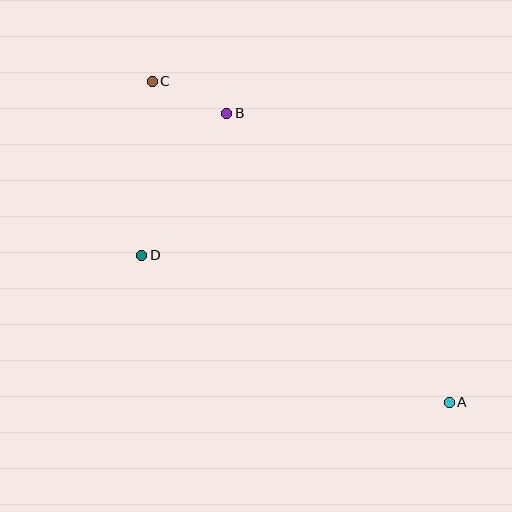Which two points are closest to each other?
Points B and C are closest to each other.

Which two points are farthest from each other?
Points A and C are farthest from each other.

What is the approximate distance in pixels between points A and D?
The distance between A and D is approximately 341 pixels.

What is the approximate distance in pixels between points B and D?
The distance between B and D is approximately 165 pixels.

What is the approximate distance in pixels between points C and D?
The distance between C and D is approximately 174 pixels.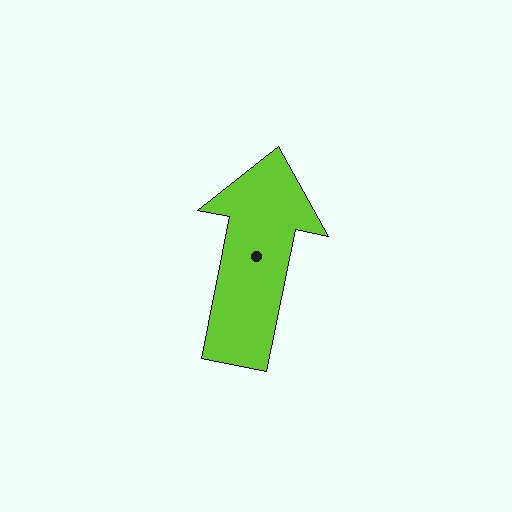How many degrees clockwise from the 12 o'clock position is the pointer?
Approximately 11 degrees.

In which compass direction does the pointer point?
North.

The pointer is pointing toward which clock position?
Roughly 12 o'clock.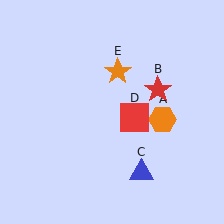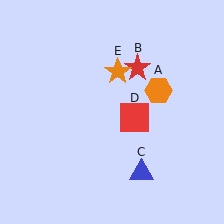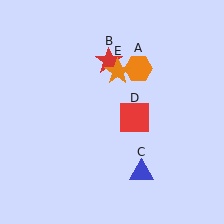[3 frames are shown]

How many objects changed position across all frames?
2 objects changed position: orange hexagon (object A), red star (object B).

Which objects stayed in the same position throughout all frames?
Blue triangle (object C) and red square (object D) and orange star (object E) remained stationary.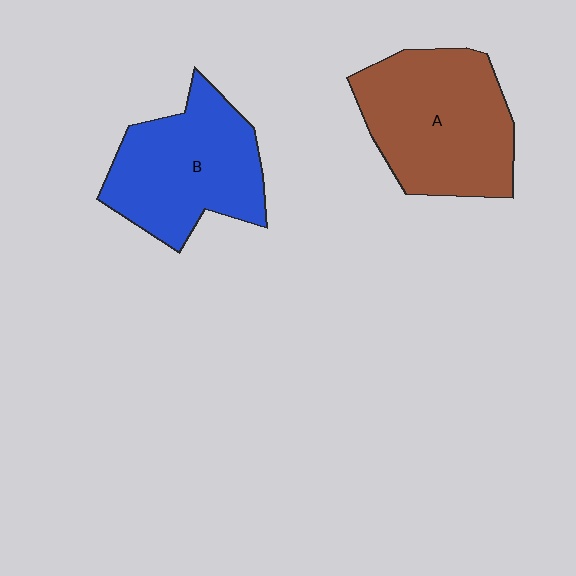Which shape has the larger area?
Shape A (brown).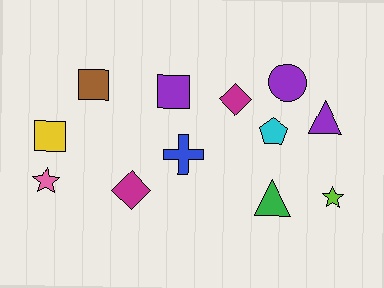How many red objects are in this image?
There are no red objects.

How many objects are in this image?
There are 12 objects.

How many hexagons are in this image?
There are no hexagons.